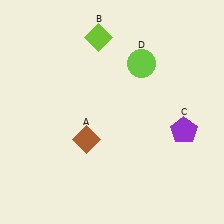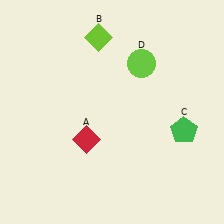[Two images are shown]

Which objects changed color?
A changed from brown to red. C changed from purple to green.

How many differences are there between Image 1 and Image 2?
There are 2 differences between the two images.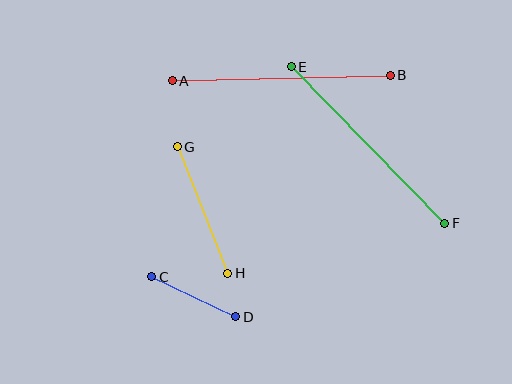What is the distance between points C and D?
The distance is approximately 93 pixels.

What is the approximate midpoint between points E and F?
The midpoint is at approximately (368, 145) pixels.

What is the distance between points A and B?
The distance is approximately 218 pixels.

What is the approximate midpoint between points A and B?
The midpoint is at approximately (281, 78) pixels.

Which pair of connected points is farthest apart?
Points E and F are farthest apart.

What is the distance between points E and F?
The distance is approximately 219 pixels.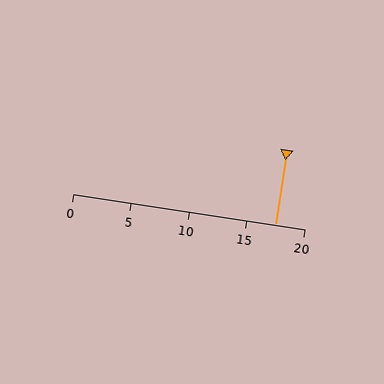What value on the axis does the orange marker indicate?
The marker indicates approximately 17.5.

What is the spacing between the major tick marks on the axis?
The major ticks are spaced 5 apart.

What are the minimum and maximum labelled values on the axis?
The axis runs from 0 to 20.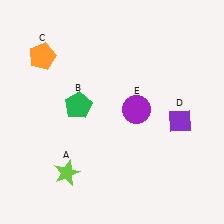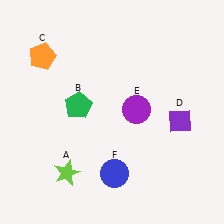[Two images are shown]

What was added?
A blue circle (F) was added in Image 2.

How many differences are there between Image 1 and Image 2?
There is 1 difference between the two images.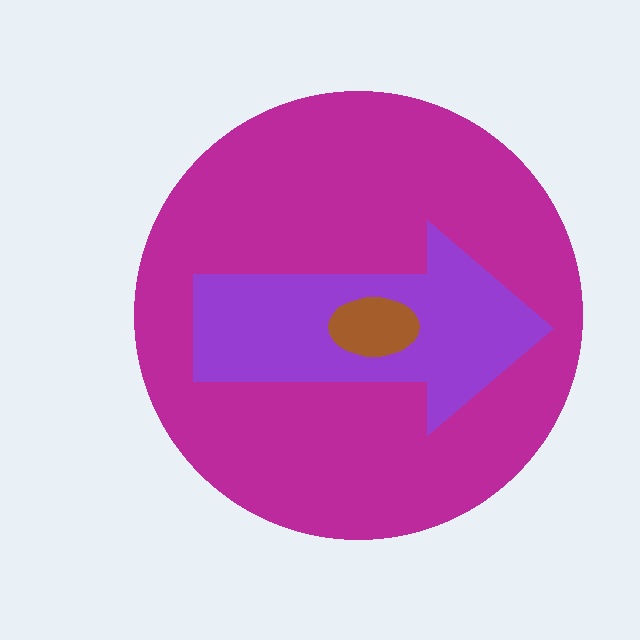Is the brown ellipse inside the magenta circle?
Yes.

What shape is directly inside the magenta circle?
The purple arrow.